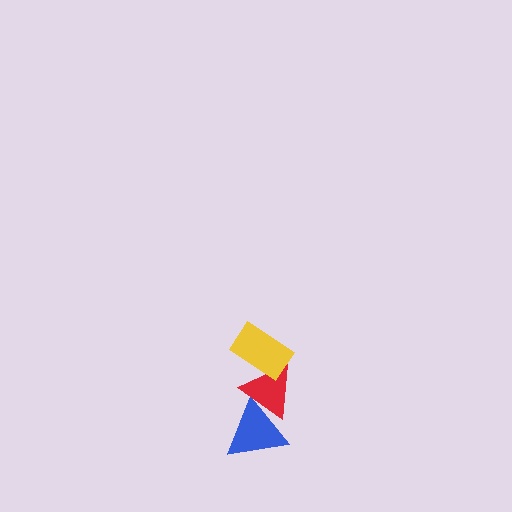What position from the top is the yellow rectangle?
The yellow rectangle is 1st from the top.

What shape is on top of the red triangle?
The yellow rectangle is on top of the red triangle.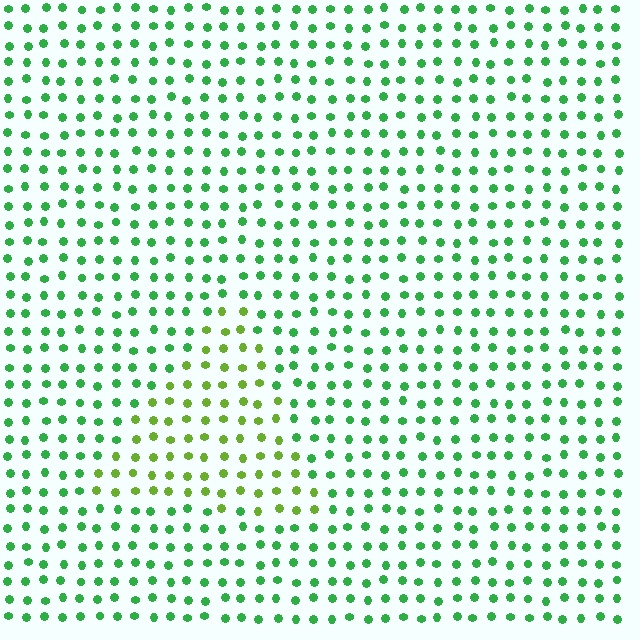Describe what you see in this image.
The image is filled with small green elements in a uniform arrangement. A triangle-shaped region is visible where the elements are tinted to a slightly different hue, forming a subtle color boundary.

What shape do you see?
I see a triangle.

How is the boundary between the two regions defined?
The boundary is defined purely by a slight shift in hue (about 38 degrees). Spacing, size, and orientation are identical on both sides.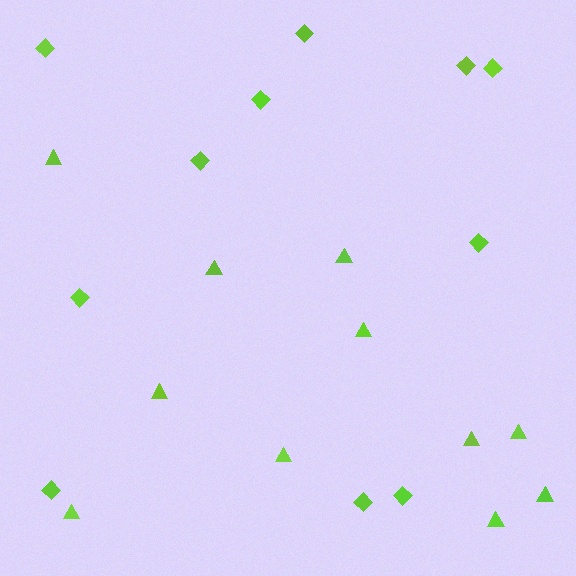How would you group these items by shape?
There are 2 groups: one group of diamonds (11) and one group of triangles (11).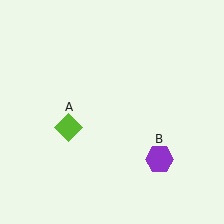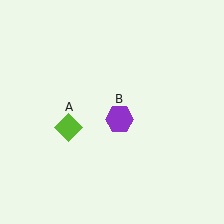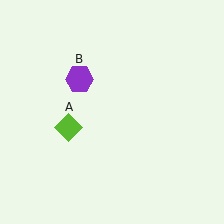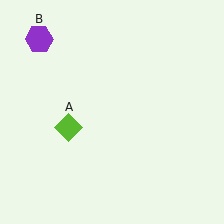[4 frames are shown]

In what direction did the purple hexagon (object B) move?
The purple hexagon (object B) moved up and to the left.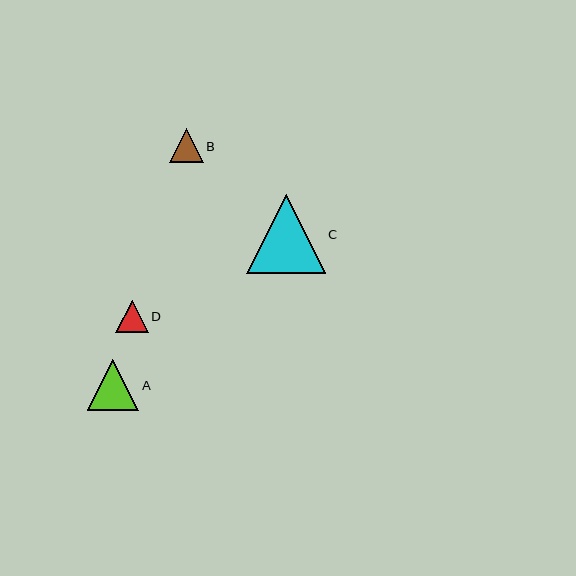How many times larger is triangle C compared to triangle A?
Triangle C is approximately 1.5 times the size of triangle A.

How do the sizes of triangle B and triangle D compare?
Triangle B and triangle D are approximately the same size.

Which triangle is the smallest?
Triangle D is the smallest with a size of approximately 33 pixels.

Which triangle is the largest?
Triangle C is the largest with a size of approximately 79 pixels.